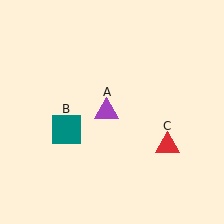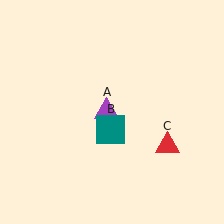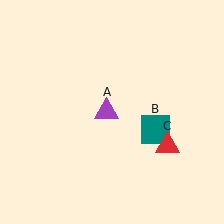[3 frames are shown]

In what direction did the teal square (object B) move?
The teal square (object B) moved right.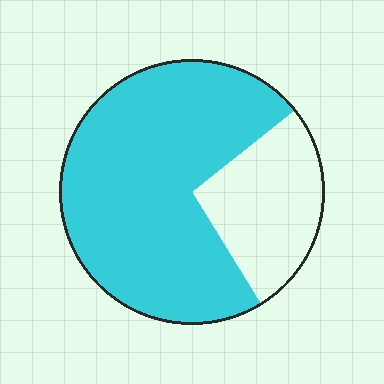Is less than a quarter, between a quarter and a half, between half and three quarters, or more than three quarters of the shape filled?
Between half and three quarters.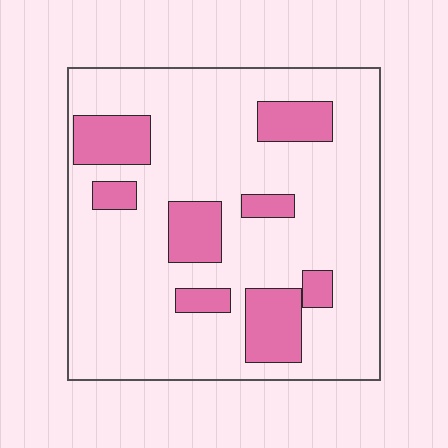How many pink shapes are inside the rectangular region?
8.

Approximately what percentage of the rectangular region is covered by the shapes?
Approximately 20%.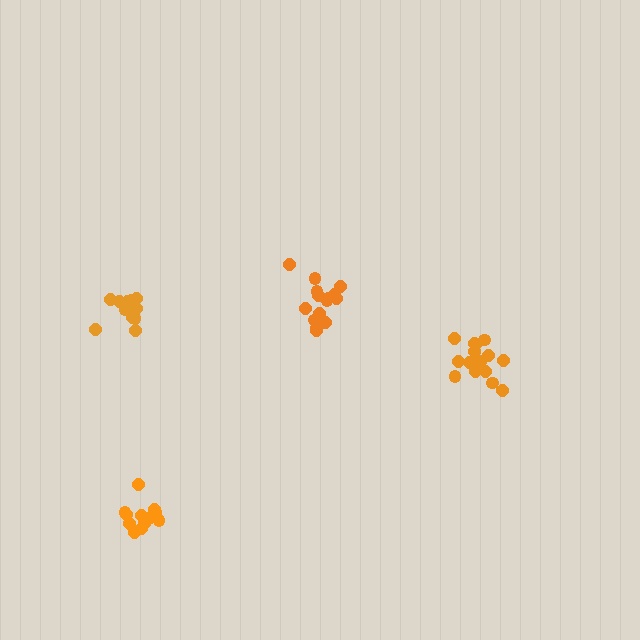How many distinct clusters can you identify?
There are 4 distinct clusters.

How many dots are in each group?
Group 1: 12 dots, Group 2: 15 dots, Group 3: 16 dots, Group 4: 14 dots (57 total).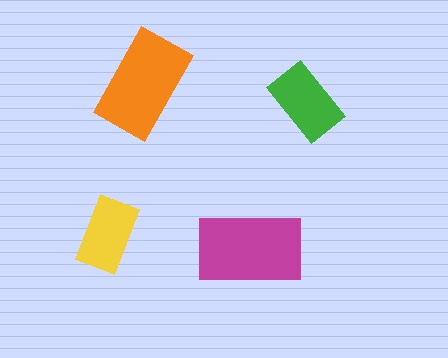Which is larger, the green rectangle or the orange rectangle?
The orange one.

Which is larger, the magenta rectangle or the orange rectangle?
The magenta one.